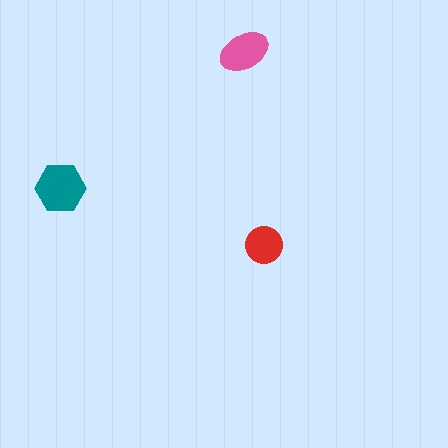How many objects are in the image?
There are 3 objects in the image.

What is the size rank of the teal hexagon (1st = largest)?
1st.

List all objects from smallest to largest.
The red circle, the pink ellipse, the teal hexagon.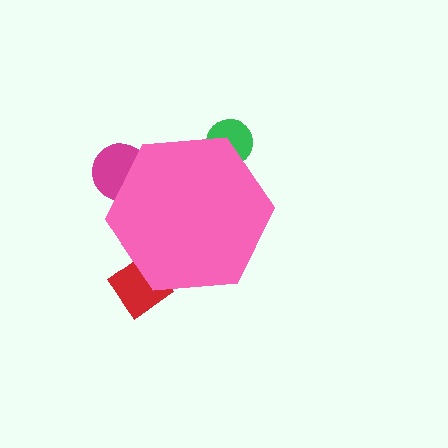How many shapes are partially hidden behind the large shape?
3 shapes are partially hidden.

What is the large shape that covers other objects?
A pink hexagon.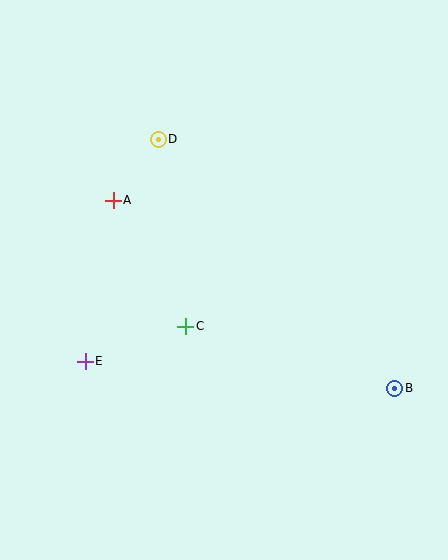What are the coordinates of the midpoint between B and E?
The midpoint between B and E is at (240, 375).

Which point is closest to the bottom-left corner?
Point E is closest to the bottom-left corner.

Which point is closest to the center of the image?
Point C at (186, 326) is closest to the center.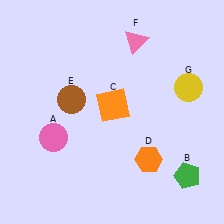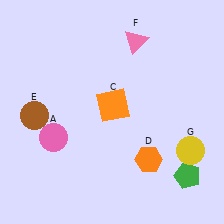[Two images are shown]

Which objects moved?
The objects that moved are: the brown circle (E), the yellow circle (G).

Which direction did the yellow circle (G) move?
The yellow circle (G) moved down.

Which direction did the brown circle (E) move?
The brown circle (E) moved left.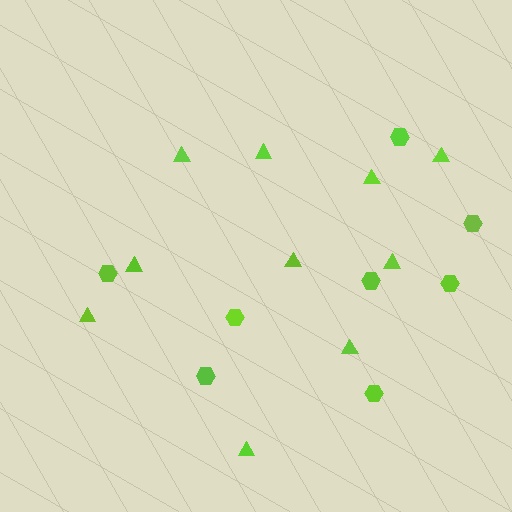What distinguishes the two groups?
There are 2 groups: one group of triangles (10) and one group of hexagons (8).